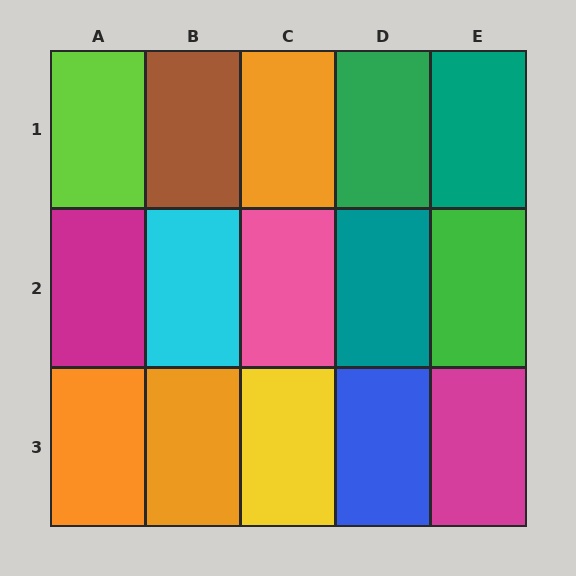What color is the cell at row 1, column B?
Brown.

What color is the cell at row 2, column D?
Teal.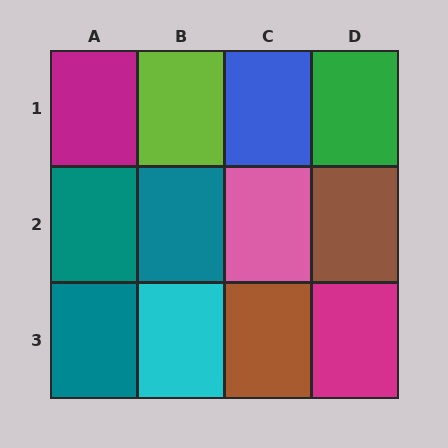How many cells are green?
1 cell is green.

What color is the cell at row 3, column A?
Teal.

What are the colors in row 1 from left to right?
Magenta, lime, blue, green.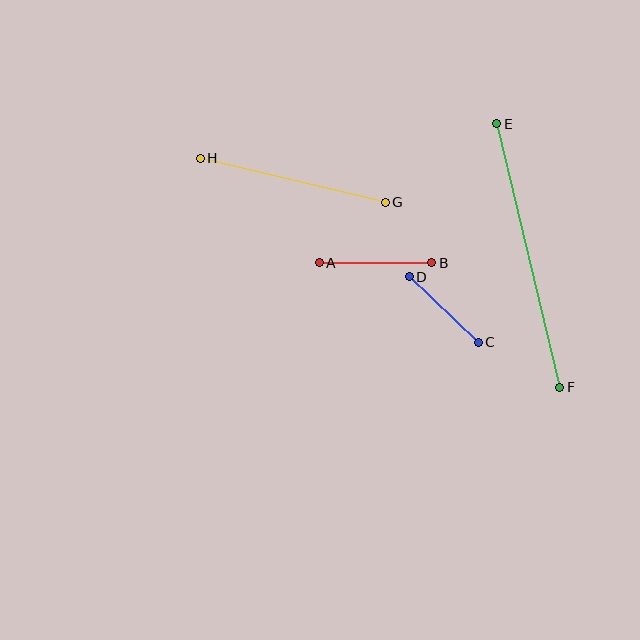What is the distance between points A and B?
The distance is approximately 113 pixels.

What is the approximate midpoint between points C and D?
The midpoint is at approximately (444, 310) pixels.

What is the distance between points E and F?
The distance is approximately 271 pixels.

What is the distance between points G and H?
The distance is approximately 191 pixels.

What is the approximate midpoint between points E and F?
The midpoint is at approximately (528, 256) pixels.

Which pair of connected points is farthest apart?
Points E and F are farthest apart.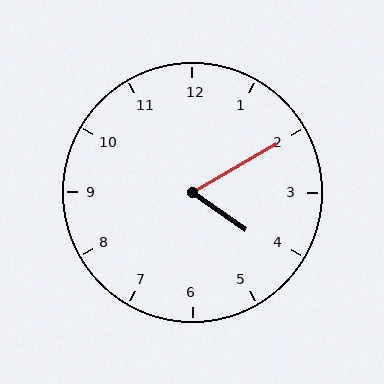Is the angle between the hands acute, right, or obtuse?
It is acute.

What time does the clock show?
4:10.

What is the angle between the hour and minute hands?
Approximately 65 degrees.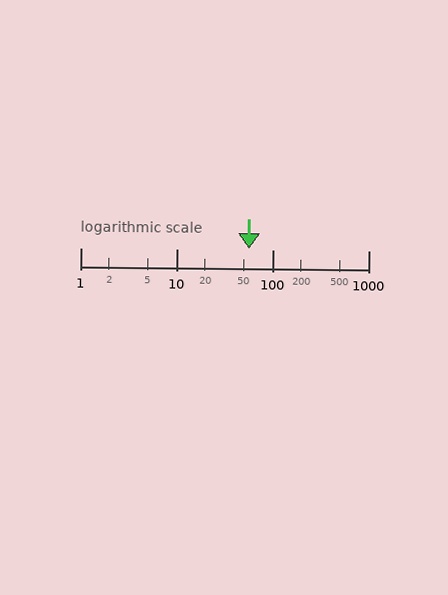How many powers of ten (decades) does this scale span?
The scale spans 3 decades, from 1 to 1000.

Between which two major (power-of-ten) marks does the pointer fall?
The pointer is between 10 and 100.